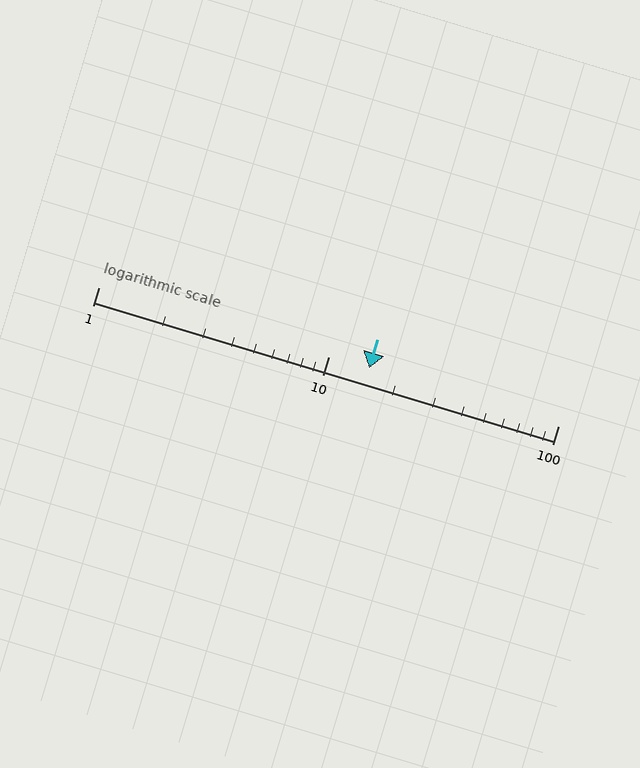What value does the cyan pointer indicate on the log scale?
The pointer indicates approximately 15.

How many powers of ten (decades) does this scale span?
The scale spans 2 decades, from 1 to 100.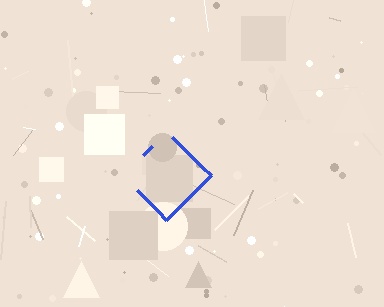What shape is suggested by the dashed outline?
The dashed outline suggests a diamond.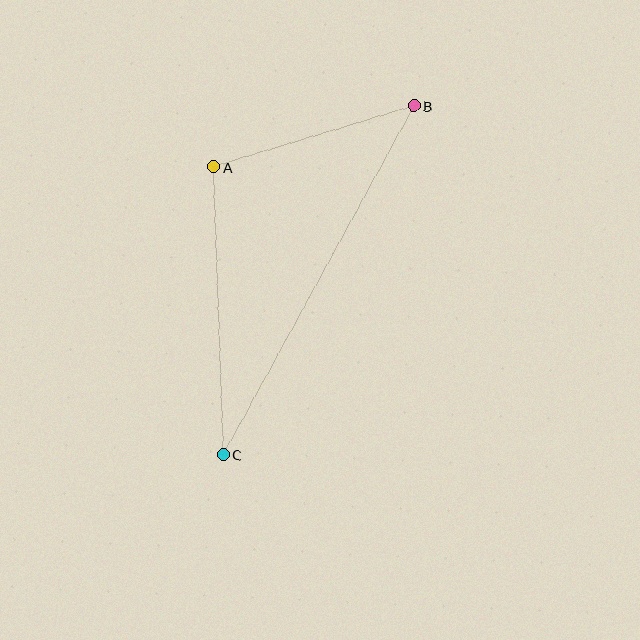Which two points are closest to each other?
Points A and B are closest to each other.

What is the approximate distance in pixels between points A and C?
The distance between A and C is approximately 288 pixels.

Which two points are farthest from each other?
Points B and C are farthest from each other.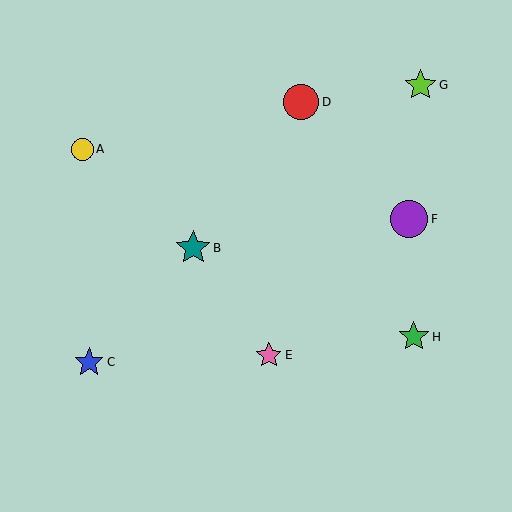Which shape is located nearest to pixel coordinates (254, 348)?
The pink star (labeled E) at (269, 355) is nearest to that location.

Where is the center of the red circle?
The center of the red circle is at (301, 102).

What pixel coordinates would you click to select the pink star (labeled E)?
Click at (269, 355) to select the pink star E.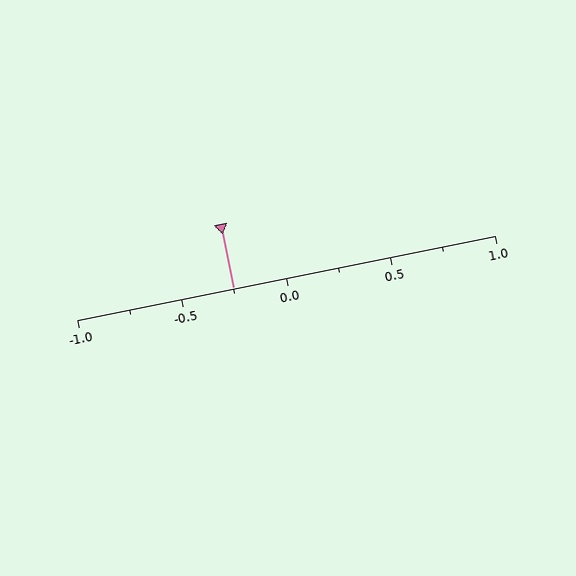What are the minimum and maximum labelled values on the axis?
The axis runs from -1.0 to 1.0.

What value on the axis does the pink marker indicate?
The marker indicates approximately -0.25.